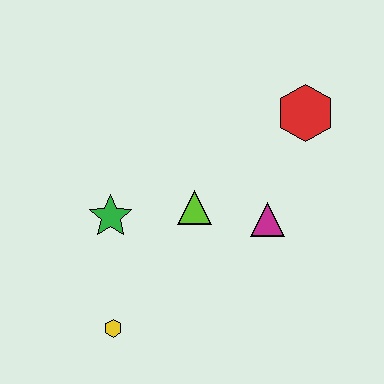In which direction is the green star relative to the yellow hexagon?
The green star is above the yellow hexagon.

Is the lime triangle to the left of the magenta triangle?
Yes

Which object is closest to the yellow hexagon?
The green star is closest to the yellow hexagon.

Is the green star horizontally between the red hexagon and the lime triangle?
No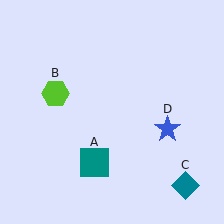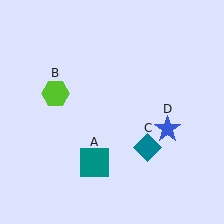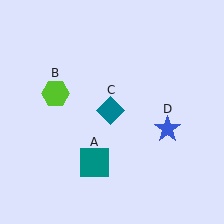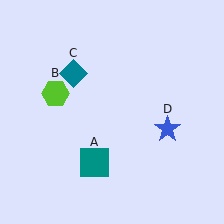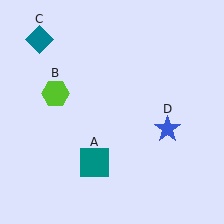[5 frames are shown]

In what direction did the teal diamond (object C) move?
The teal diamond (object C) moved up and to the left.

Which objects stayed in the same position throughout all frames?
Teal square (object A) and lime hexagon (object B) and blue star (object D) remained stationary.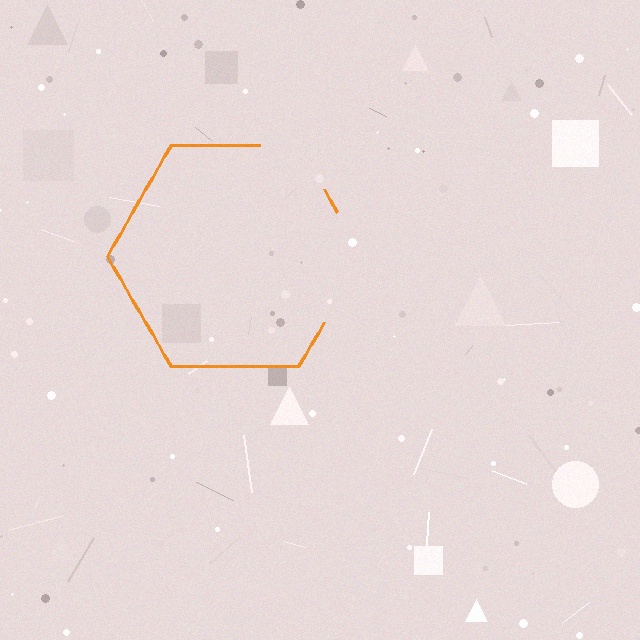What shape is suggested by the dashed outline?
The dashed outline suggests a hexagon.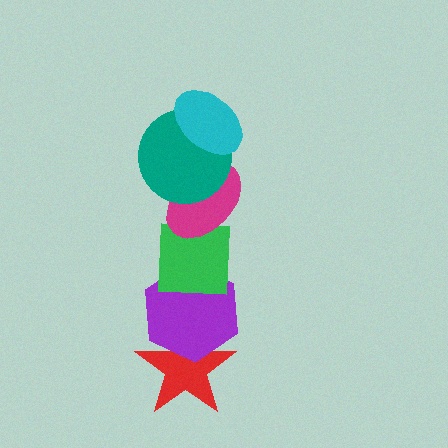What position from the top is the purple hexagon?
The purple hexagon is 5th from the top.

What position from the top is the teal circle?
The teal circle is 2nd from the top.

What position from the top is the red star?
The red star is 6th from the top.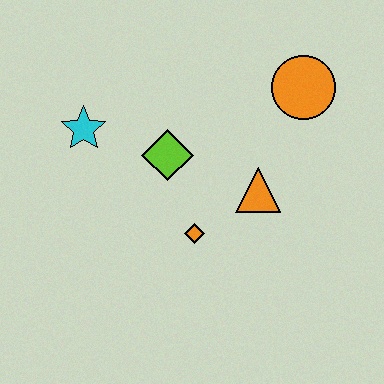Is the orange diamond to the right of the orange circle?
No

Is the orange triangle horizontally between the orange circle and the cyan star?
Yes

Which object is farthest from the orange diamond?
The orange circle is farthest from the orange diamond.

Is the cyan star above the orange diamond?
Yes